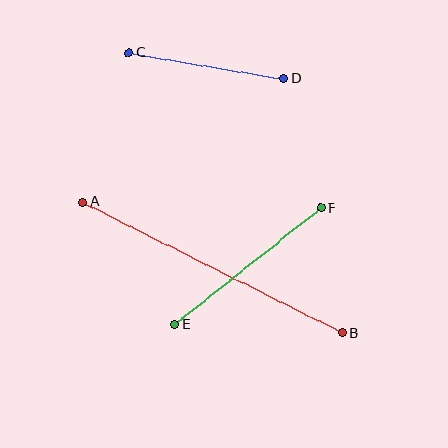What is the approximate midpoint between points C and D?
The midpoint is at approximately (207, 66) pixels.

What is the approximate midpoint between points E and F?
The midpoint is at approximately (247, 266) pixels.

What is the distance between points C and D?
The distance is approximately 157 pixels.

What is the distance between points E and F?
The distance is approximately 187 pixels.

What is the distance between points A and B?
The distance is approximately 290 pixels.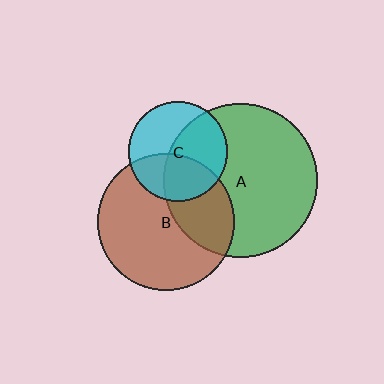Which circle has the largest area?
Circle A (green).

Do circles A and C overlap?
Yes.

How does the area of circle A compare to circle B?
Approximately 1.3 times.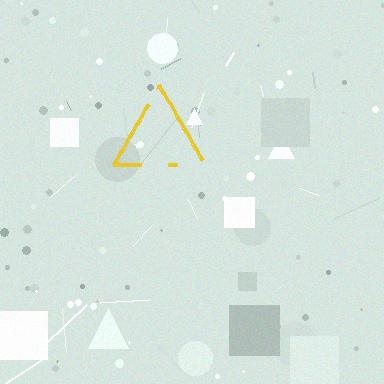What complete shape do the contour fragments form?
The contour fragments form a triangle.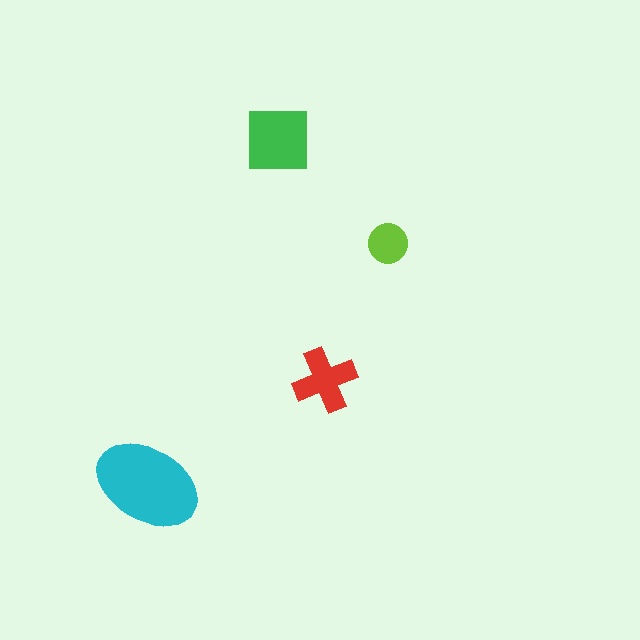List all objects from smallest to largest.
The lime circle, the red cross, the green square, the cyan ellipse.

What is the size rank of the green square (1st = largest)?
2nd.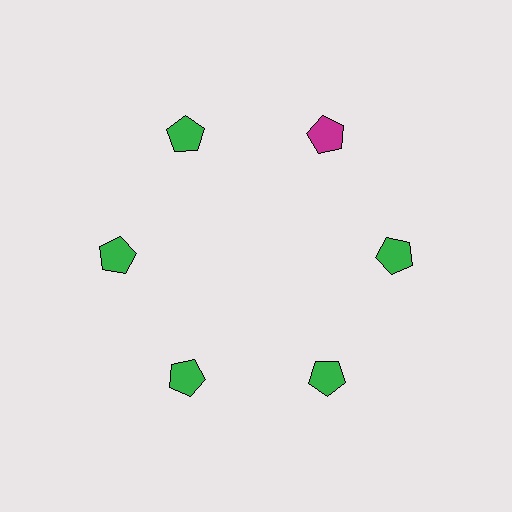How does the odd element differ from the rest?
It has a different color: magenta instead of green.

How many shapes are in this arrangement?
There are 6 shapes arranged in a ring pattern.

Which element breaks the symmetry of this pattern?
The magenta pentagon at roughly the 1 o'clock position breaks the symmetry. All other shapes are green pentagons.